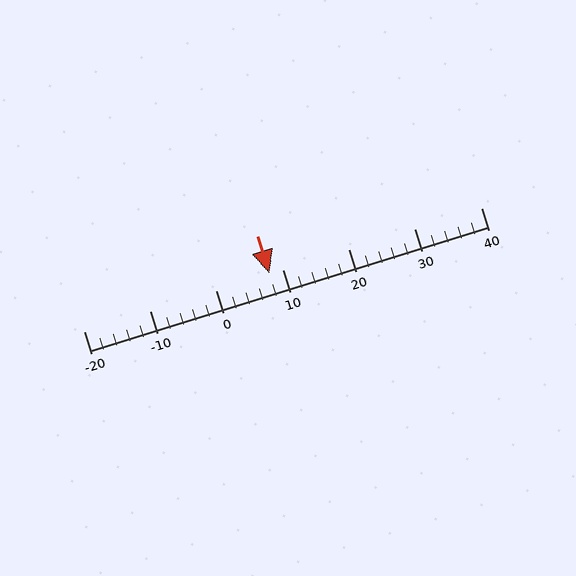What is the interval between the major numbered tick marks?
The major tick marks are spaced 10 units apart.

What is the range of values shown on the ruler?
The ruler shows values from -20 to 40.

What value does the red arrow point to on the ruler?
The red arrow points to approximately 8.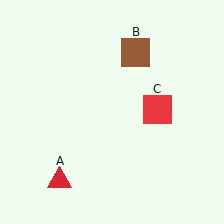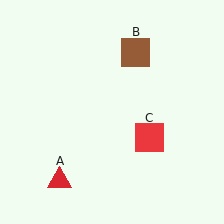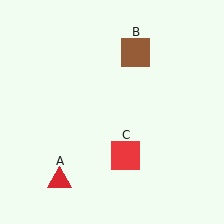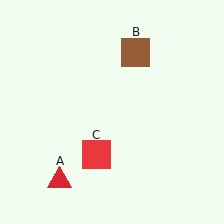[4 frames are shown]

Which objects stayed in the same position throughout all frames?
Red triangle (object A) and brown square (object B) remained stationary.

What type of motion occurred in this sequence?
The red square (object C) rotated clockwise around the center of the scene.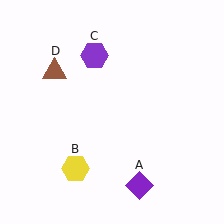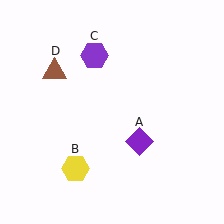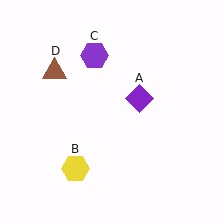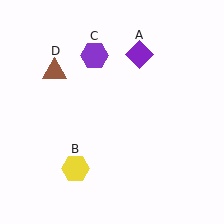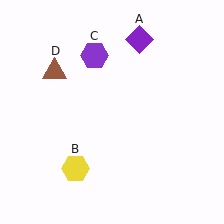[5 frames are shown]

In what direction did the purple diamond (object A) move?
The purple diamond (object A) moved up.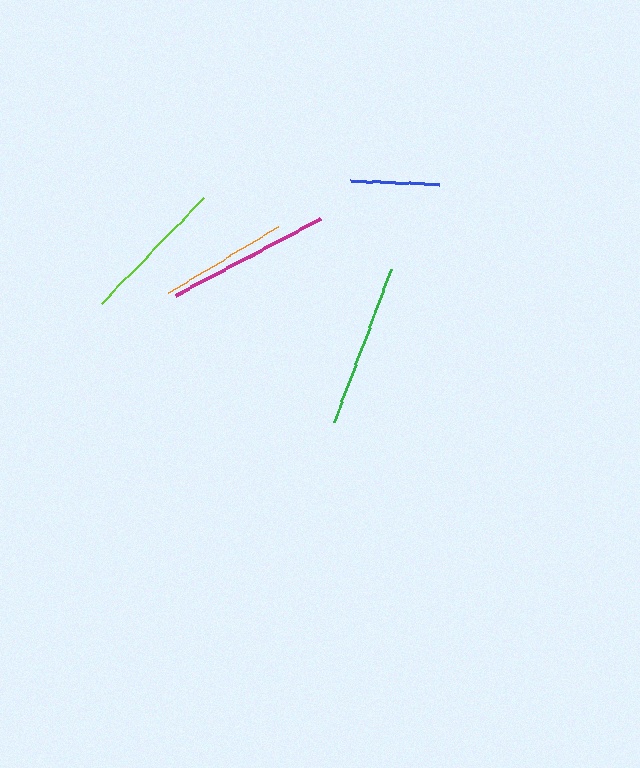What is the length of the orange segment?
The orange segment is approximately 127 pixels long.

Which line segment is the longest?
The magenta line is the longest at approximately 165 pixels.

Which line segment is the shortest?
The blue line is the shortest at approximately 89 pixels.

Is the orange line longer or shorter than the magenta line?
The magenta line is longer than the orange line.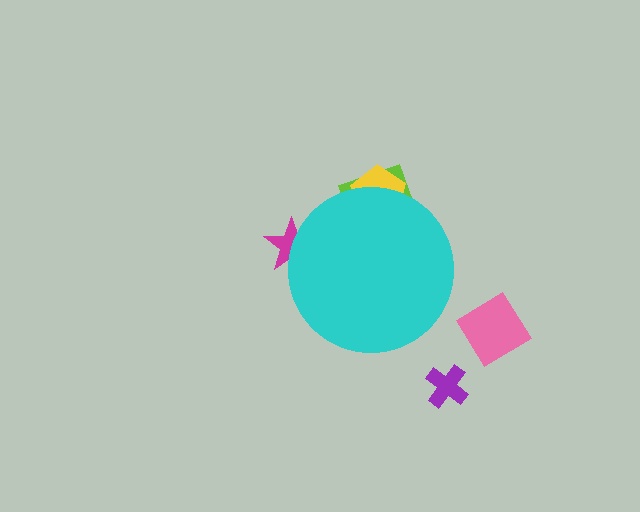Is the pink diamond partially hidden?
No, the pink diamond is fully visible.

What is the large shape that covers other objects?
A cyan circle.